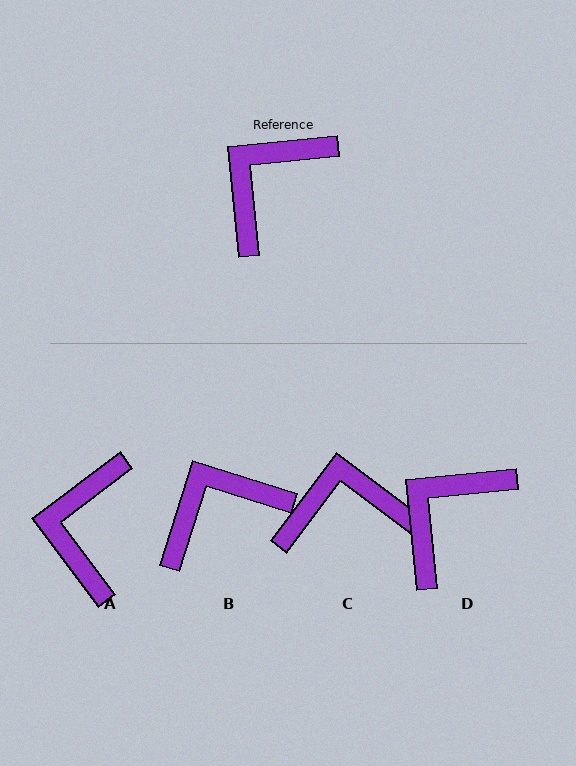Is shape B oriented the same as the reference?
No, it is off by about 23 degrees.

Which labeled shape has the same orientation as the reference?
D.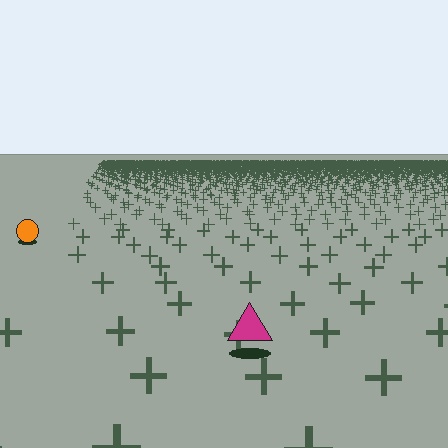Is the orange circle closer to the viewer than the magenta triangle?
No. The magenta triangle is closer — you can tell from the texture gradient: the ground texture is coarser near it.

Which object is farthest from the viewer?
The orange circle is farthest from the viewer. It appears smaller and the ground texture around it is denser.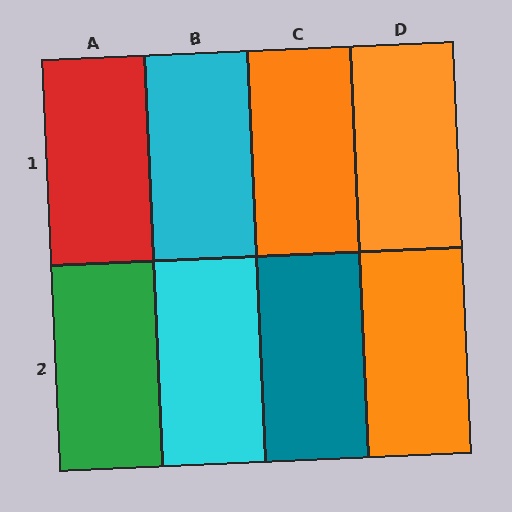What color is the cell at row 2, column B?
Cyan.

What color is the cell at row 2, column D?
Orange.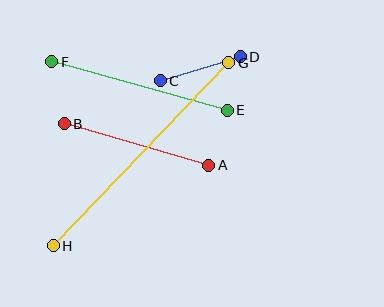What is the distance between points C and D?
The distance is approximately 83 pixels.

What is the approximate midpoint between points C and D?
The midpoint is at approximately (200, 69) pixels.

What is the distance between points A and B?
The distance is approximately 150 pixels.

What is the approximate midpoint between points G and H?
The midpoint is at approximately (141, 154) pixels.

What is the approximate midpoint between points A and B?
The midpoint is at approximately (137, 145) pixels.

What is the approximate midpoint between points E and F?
The midpoint is at approximately (139, 86) pixels.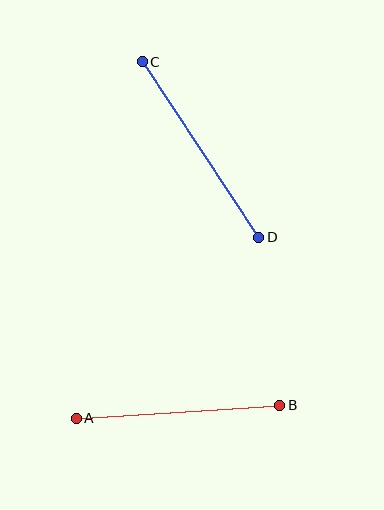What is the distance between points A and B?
The distance is approximately 204 pixels.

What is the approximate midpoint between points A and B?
The midpoint is at approximately (178, 412) pixels.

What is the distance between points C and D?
The distance is approximately 210 pixels.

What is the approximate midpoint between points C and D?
The midpoint is at approximately (201, 150) pixels.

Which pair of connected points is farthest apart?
Points C and D are farthest apart.